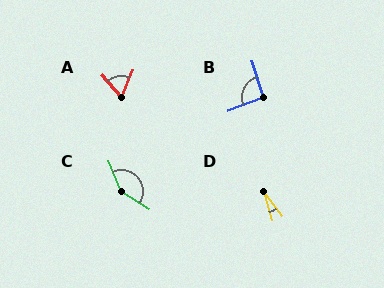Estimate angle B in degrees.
Approximately 93 degrees.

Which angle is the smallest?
D, at approximately 21 degrees.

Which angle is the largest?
C, at approximately 146 degrees.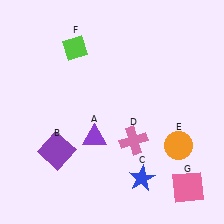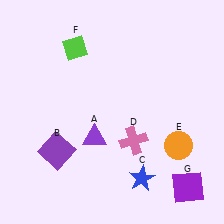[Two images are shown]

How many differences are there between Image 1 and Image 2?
There is 1 difference between the two images.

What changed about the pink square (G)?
In Image 1, G is pink. In Image 2, it changed to purple.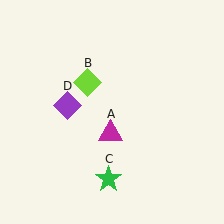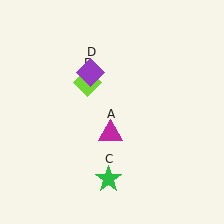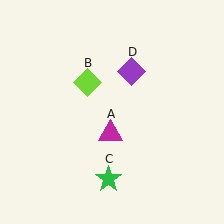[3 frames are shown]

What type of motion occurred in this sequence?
The purple diamond (object D) rotated clockwise around the center of the scene.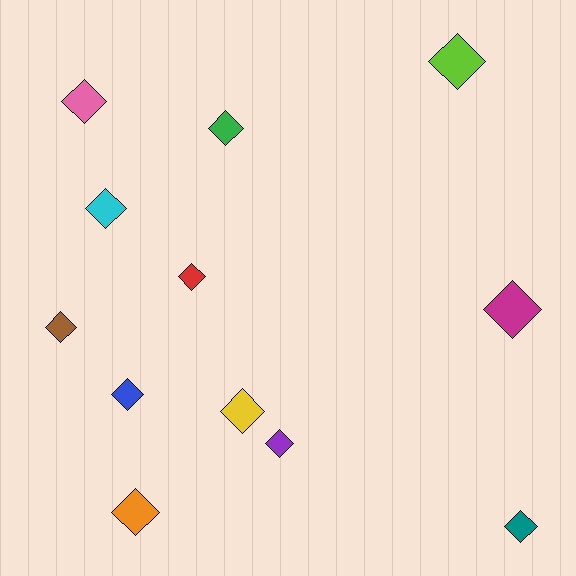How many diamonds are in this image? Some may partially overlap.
There are 12 diamonds.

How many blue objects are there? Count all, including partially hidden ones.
There is 1 blue object.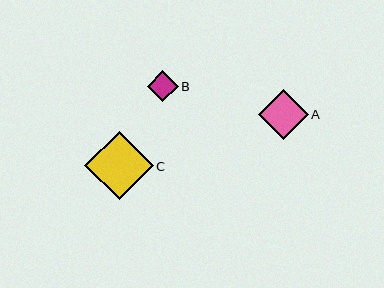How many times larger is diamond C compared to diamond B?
Diamond C is approximately 2.2 times the size of diamond B.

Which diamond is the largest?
Diamond C is the largest with a size of approximately 69 pixels.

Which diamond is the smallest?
Diamond B is the smallest with a size of approximately 31 pixels.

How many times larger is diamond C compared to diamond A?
Diamond C is approximately 1.4 times the size of diamond A.